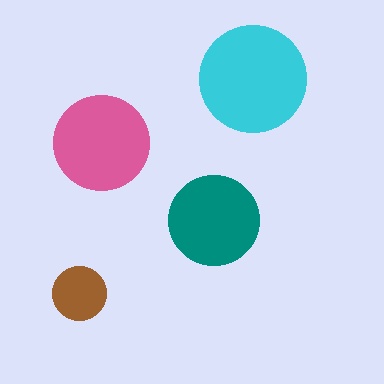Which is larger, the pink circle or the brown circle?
The pink one.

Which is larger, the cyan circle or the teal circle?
The cyan one.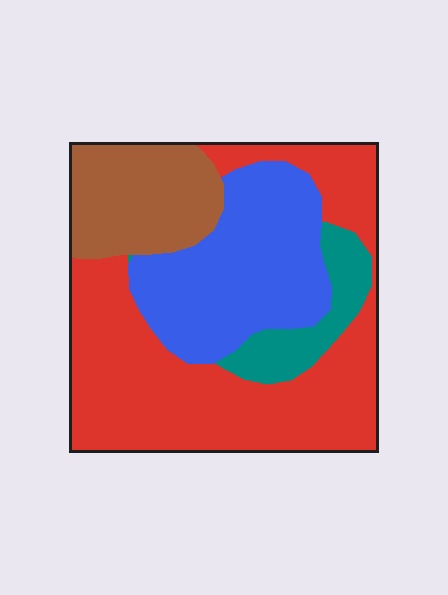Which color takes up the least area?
Teal, at roughly 10%.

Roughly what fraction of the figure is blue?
Blue takes up between a sixth and a third of the figure.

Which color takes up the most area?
Red, at roughly 45%.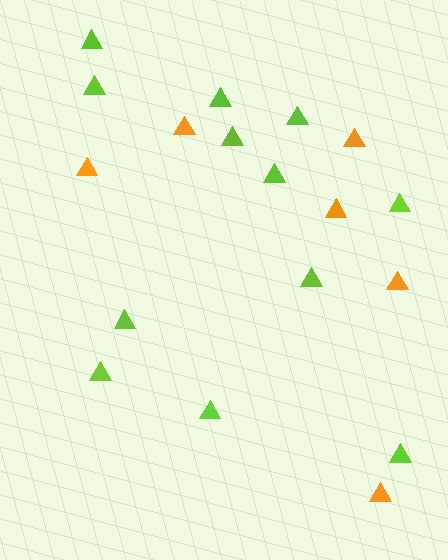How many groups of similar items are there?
There are 2 groups: one group of lime triangles (12) and one group of orange triangles (6).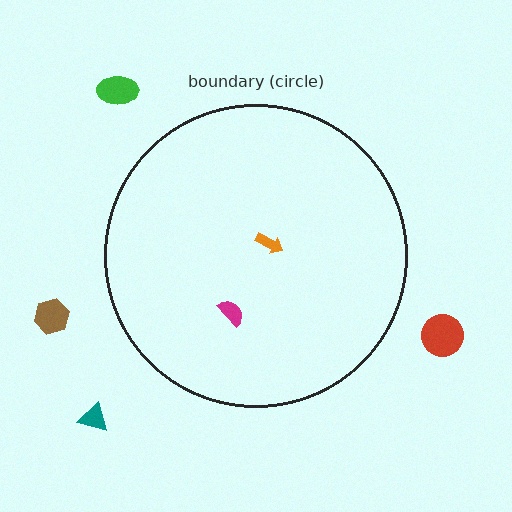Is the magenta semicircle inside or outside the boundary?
Inside.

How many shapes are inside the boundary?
2 inside, 4 outside.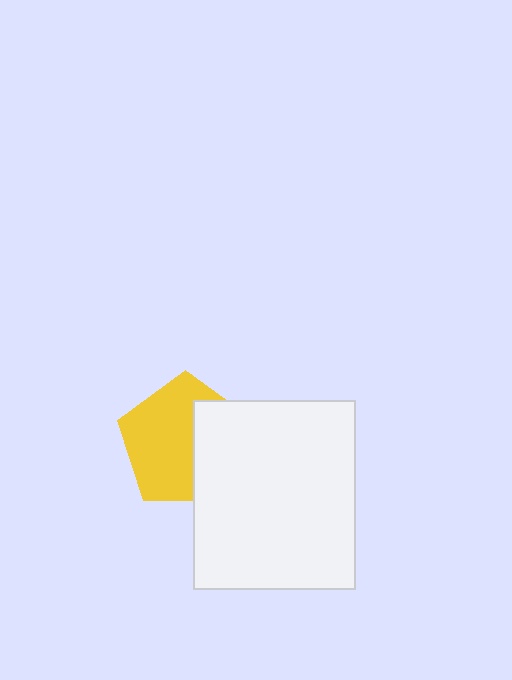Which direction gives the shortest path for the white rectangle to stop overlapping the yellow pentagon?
Moving right gives the shortest separation.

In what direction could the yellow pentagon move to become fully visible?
The yellow pentagon could move left. That would shift it out from behind the white rectangle entirely.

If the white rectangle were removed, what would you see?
You would see the complete yellow pentagon.